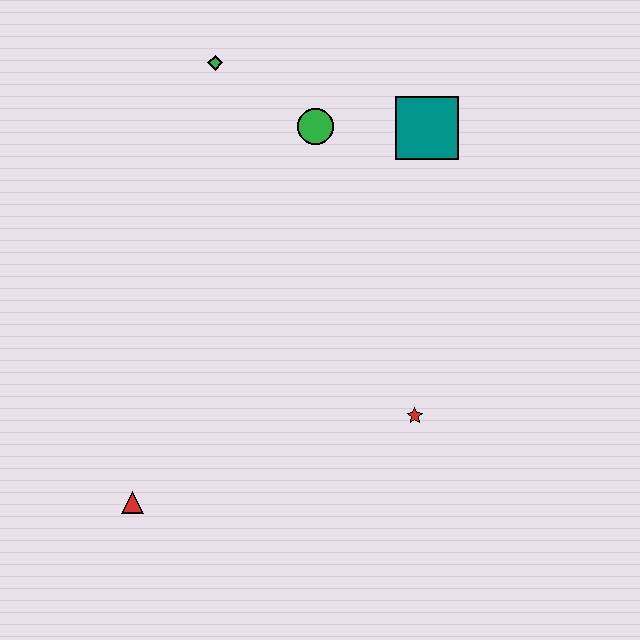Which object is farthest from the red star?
The green diamond is farthest from the red star.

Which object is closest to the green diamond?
The green circle is closest to the green diamond.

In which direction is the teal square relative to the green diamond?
The teal square is to the right of the green diamond.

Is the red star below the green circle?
Yes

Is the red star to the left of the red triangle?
No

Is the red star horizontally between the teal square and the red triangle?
Yes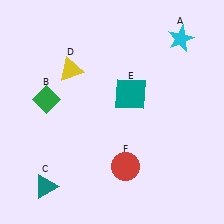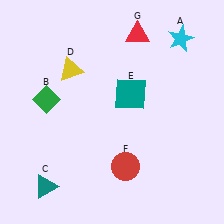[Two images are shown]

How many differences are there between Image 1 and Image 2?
There is 1 difference between the two images.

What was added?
A red triangle (G) was added in Image 2.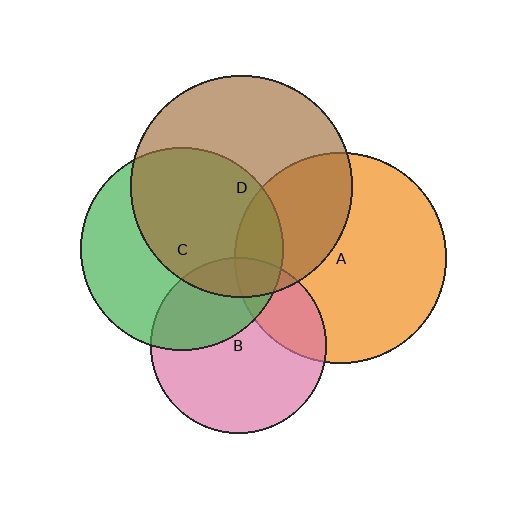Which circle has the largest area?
Circle D (brown).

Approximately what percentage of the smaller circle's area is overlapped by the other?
Approximately 15%.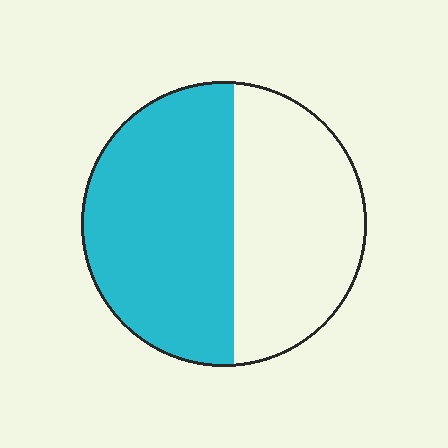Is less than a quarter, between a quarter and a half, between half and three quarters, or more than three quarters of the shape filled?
Between half and three quarters.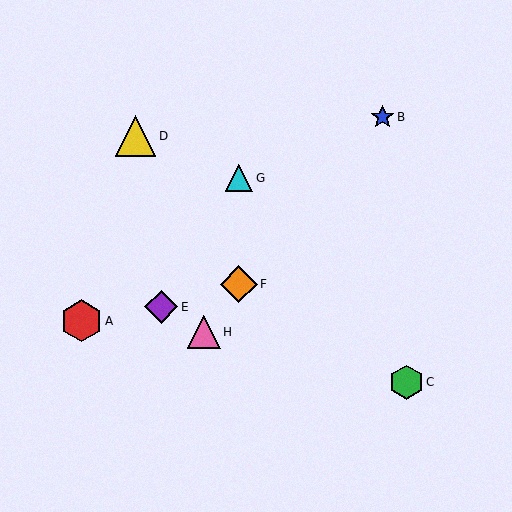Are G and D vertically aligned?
No, G is at x≈239 and D is at x≈135.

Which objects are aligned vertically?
Objects F, G are aligned vertically.